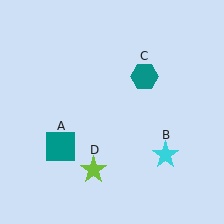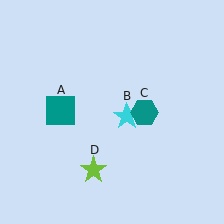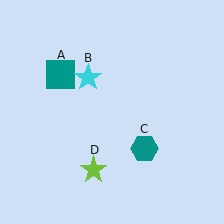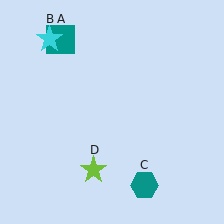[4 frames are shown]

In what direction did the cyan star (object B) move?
The cyan star (object B) moved up and to the left.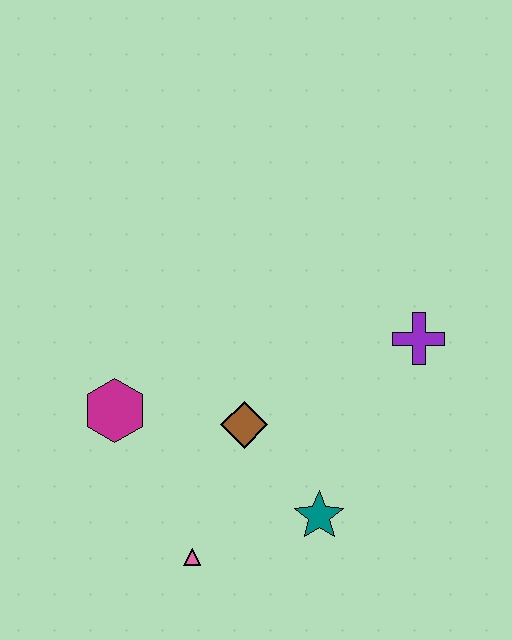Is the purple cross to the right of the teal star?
Yes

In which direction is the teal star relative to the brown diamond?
The teal star is below the brown diamond.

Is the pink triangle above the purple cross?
No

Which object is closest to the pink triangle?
The teal star is closest to the pink triangle.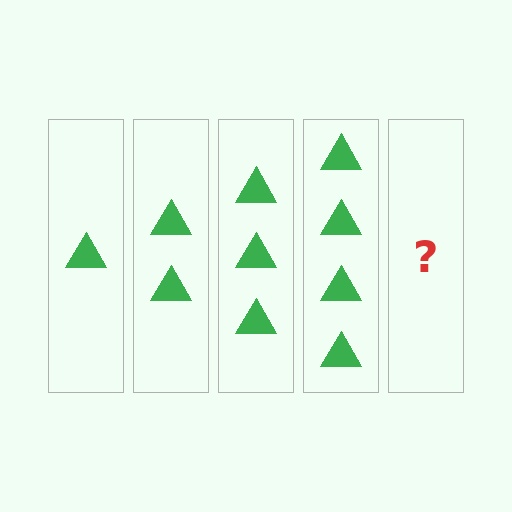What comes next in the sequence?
The next element should be 5 triangles.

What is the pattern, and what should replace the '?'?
The pattern is that each step adds one more triangle. The '?' should be 5 triangles.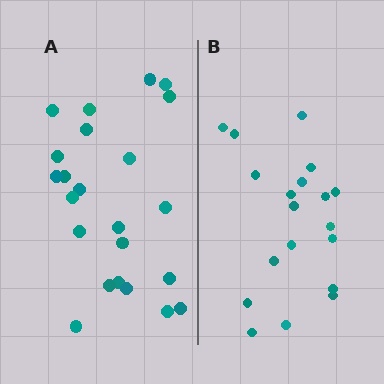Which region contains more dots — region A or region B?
Region A (the left region) has more dots.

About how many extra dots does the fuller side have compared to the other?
Region A has about 4 more dots than region B.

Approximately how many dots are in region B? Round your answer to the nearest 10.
About 20 dots. (The exact count is 19, which rounds to 20.)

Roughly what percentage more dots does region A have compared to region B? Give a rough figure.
About 20% more.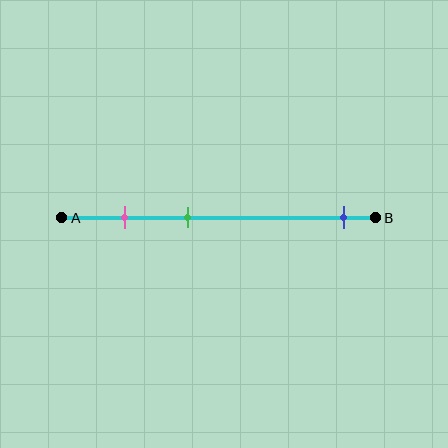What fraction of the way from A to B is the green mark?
The green mark is approximately 40% (0.4) of the way from A to B.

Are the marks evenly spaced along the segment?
No, the marks are not evenly spaced.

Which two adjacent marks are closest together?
The pink and green marks are the closest adjacent pair.